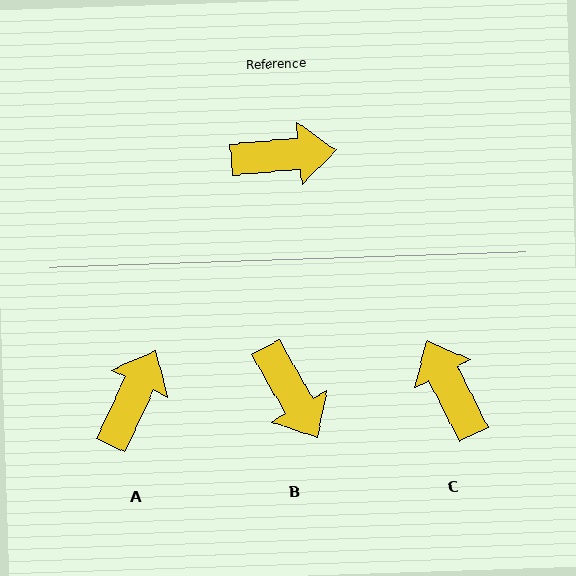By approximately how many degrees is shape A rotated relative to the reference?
Approximately 59 degrees counter-clockwise.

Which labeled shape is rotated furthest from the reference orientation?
C, about 112 degrees away.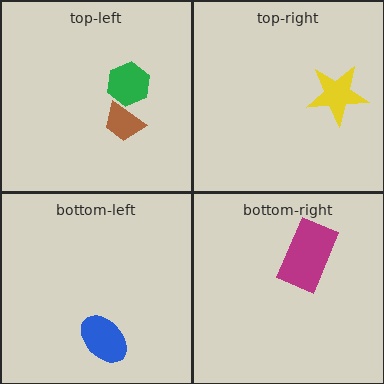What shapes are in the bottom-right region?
The magenta rectangle.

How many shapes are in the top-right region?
1.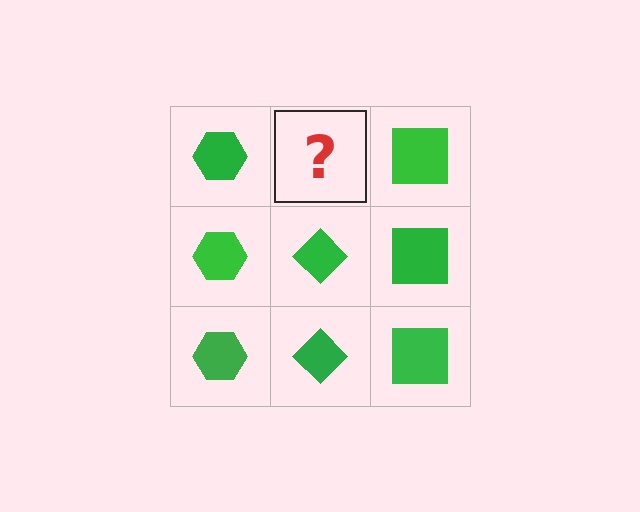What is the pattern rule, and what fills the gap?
The rule is that each column has a consistent shape. The gap should be filled with a green diamond.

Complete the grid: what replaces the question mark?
The question mark should be replaced with a green diamond.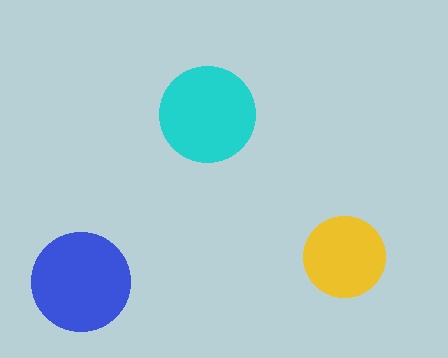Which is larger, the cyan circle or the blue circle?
The blue one.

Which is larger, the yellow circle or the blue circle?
The blue one.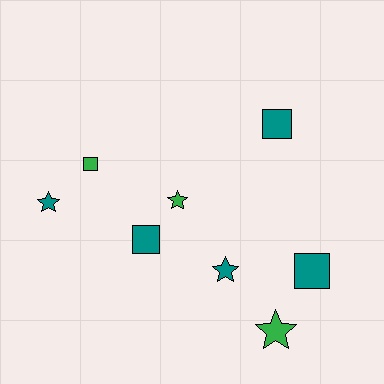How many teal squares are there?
There are 3 teal squares.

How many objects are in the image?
There are 8 objects.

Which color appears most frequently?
Teal, with 5 objects.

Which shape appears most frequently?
Star, with 4 objects.